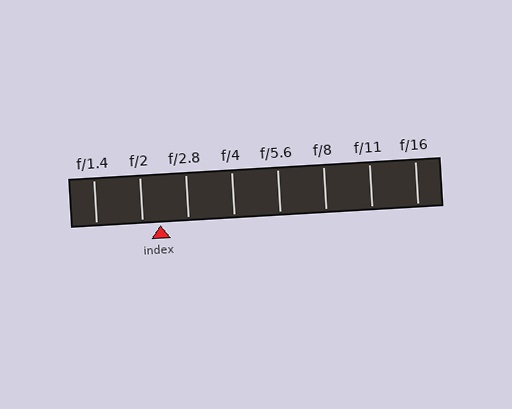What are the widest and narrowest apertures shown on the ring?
The widest aperture shown is f/1.4 and the narrowest is f/16.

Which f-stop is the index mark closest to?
The index mark is closest to f/2.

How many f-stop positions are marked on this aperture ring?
There are 8 f-stop positions marked.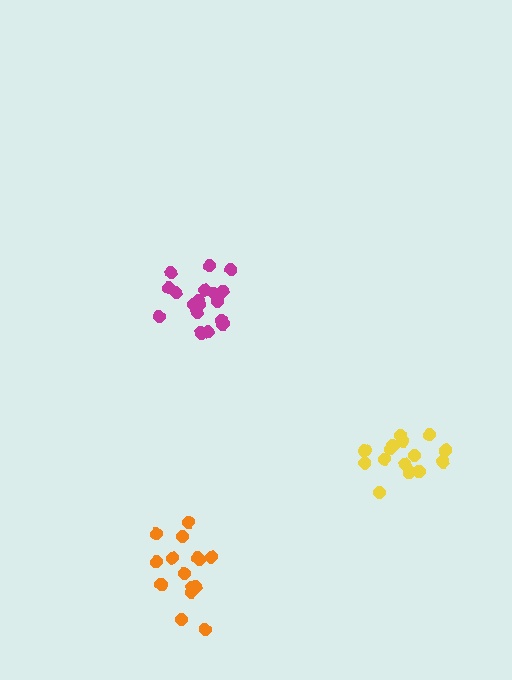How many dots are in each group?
Group 1: 15 dots, Group 2: 15 dots, Group 3: 18 dots (48 total).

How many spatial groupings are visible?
There are 3 spatial groupings.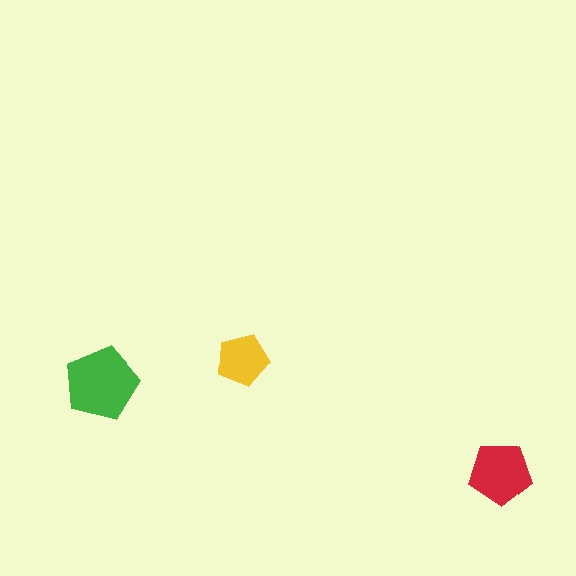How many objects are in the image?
There are 3 objects in the image.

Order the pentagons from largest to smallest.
the green one, the red one, the yellow one.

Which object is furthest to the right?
The red pentagon is rightmost.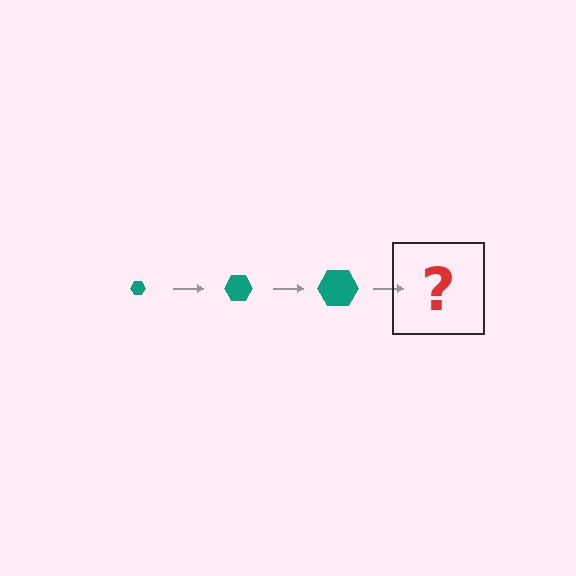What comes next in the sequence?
The next element should be a teal hexagon, larger than the previous one.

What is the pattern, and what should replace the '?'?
The pattern is that the hexagon gets progressively larger each step. The '?' should be a teal hexagon, larger than the previous one.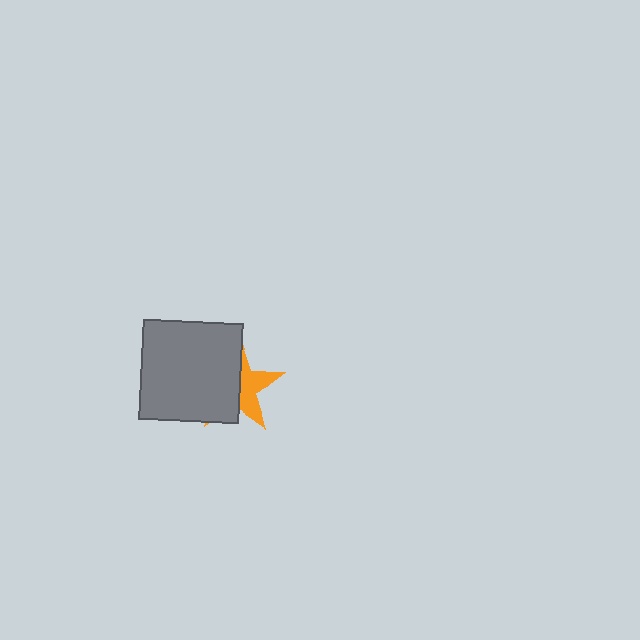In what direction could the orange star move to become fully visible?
The orange star could move right. That would shift it out from behind the gray square entirely.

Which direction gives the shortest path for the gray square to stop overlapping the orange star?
Moving left gives the shortest separation.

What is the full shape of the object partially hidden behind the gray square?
The partially hidden object is an orange star.